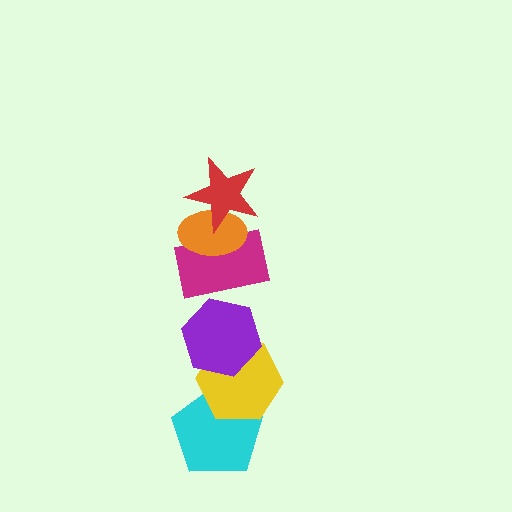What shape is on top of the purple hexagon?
The magenta rectangle is on top of the purple hexagon.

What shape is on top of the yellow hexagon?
The purple hexagon is on top of the yellow hexagon.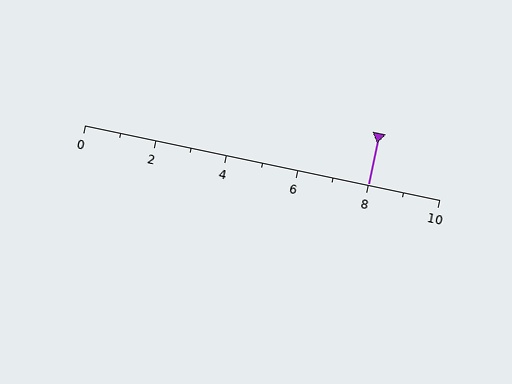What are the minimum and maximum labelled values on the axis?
The axis runs from 0 to 10.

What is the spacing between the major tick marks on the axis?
The major ticks are spaced 2 apart.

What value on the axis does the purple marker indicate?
The marker indicates approximately 8.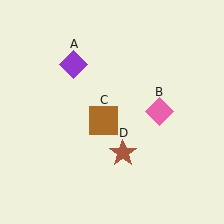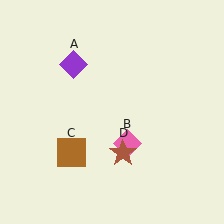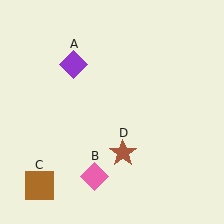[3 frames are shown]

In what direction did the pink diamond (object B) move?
The pink diamond (object B) moved down and to the left.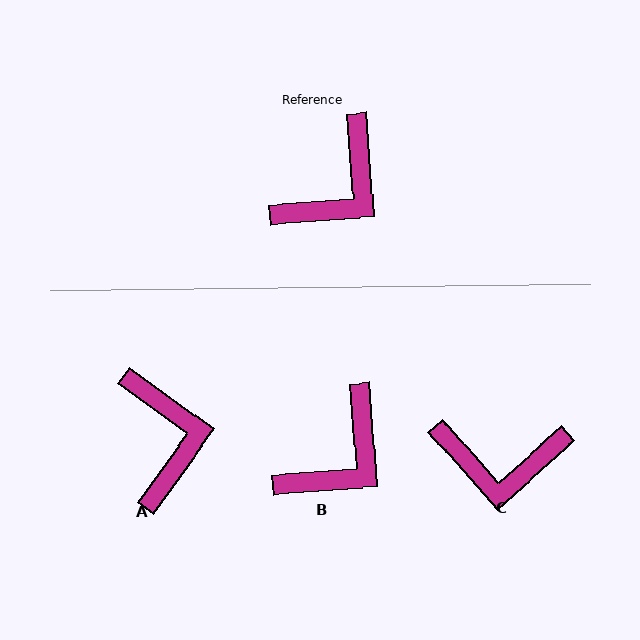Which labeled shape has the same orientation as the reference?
B.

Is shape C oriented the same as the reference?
No, it is off by about 53 degrees.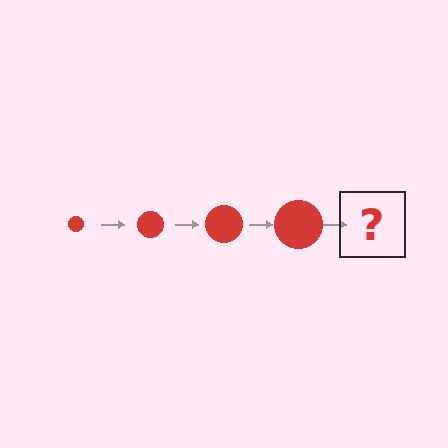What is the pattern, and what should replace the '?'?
The pattern is that the circle gets progressively larger each step. The '?' should be a red circle, larger than the previous one.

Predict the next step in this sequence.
The next step is a red circle, larger than the previous one.